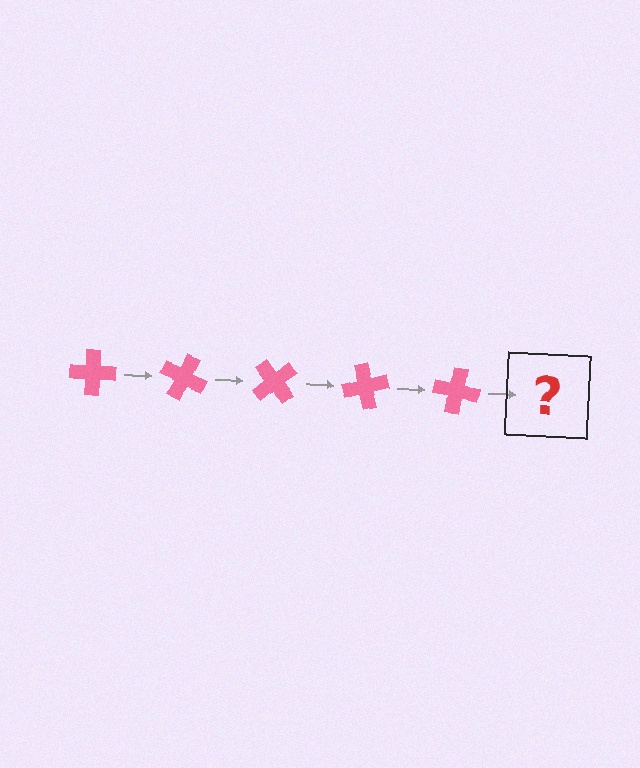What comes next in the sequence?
The next element should be a pink cross rotated 125 degrees.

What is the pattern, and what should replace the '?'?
The pattern is that the cross rotates 25 degrees each step. The '?' should be a pink cross rotated 125 degrees.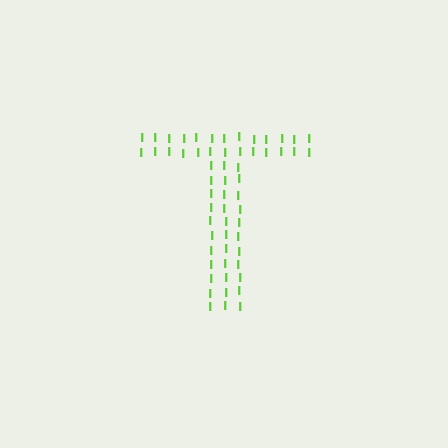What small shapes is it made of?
It is made of small letter I's.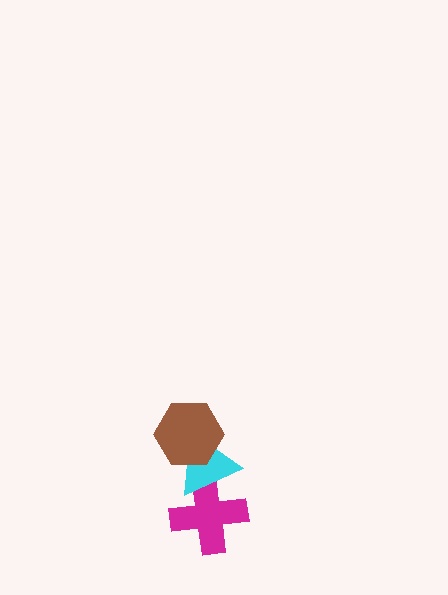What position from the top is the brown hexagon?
The brown hexagon is 1st from the top.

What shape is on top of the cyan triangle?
The brown hexagon is on top of the cyan triangle.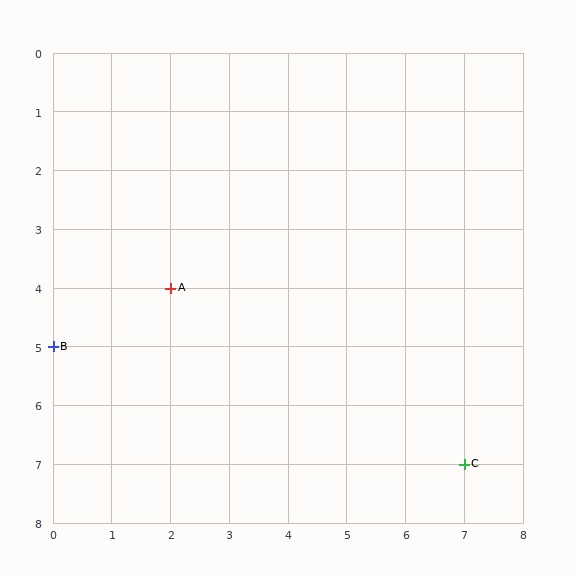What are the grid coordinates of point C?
Point C is at grid coordinates (7, 7).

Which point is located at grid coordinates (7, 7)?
Point C is at (7, 7).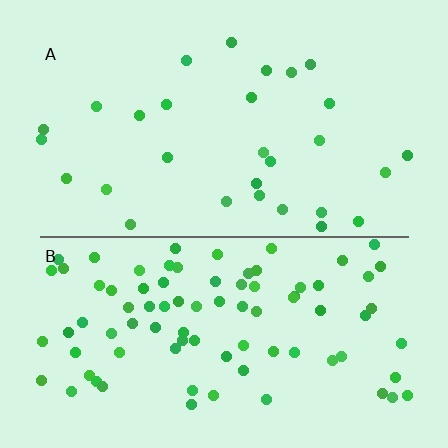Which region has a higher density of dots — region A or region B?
B (the bottom).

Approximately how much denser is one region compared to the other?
Approximately 2.9× — region B over region A.